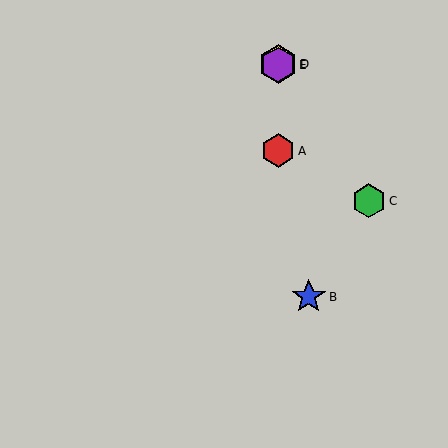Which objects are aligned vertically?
Objects A, D, E are aligned vertically.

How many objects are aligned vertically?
3 objects (A, D, E) are aligned vertically.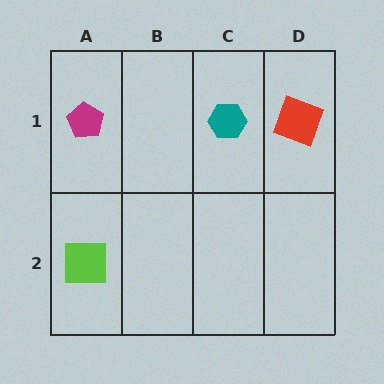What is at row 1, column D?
A red square.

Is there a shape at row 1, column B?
No, that cell is empty.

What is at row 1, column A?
A magenta pentagon.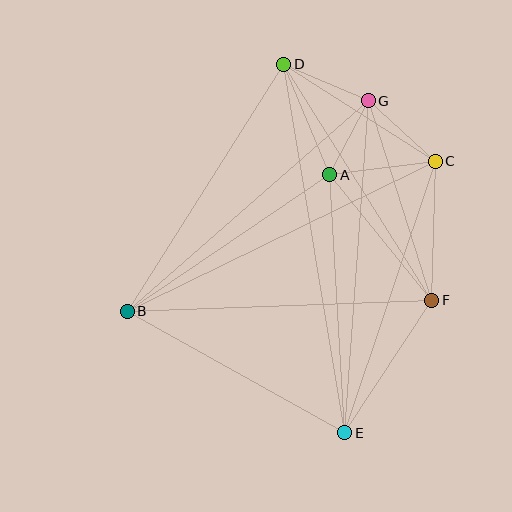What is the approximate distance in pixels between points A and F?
The distance between A and F is approximately 162 pixels.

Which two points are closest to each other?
Points A and G are closest to each other.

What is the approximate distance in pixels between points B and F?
The distance between B and F is approximately 305 pixels.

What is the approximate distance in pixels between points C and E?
The distance between C and E is approximately 286 pixels.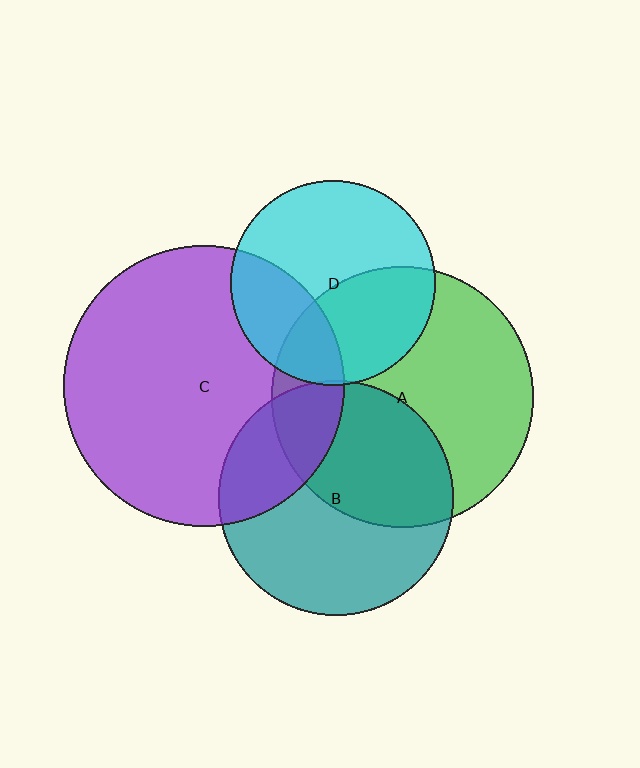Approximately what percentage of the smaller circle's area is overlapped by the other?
Approximately 30%.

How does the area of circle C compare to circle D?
Approximately 1.9 times.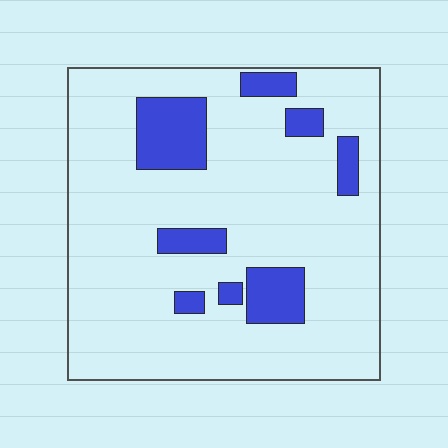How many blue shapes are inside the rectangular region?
8.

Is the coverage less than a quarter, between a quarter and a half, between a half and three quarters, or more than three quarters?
Less than a quarter.